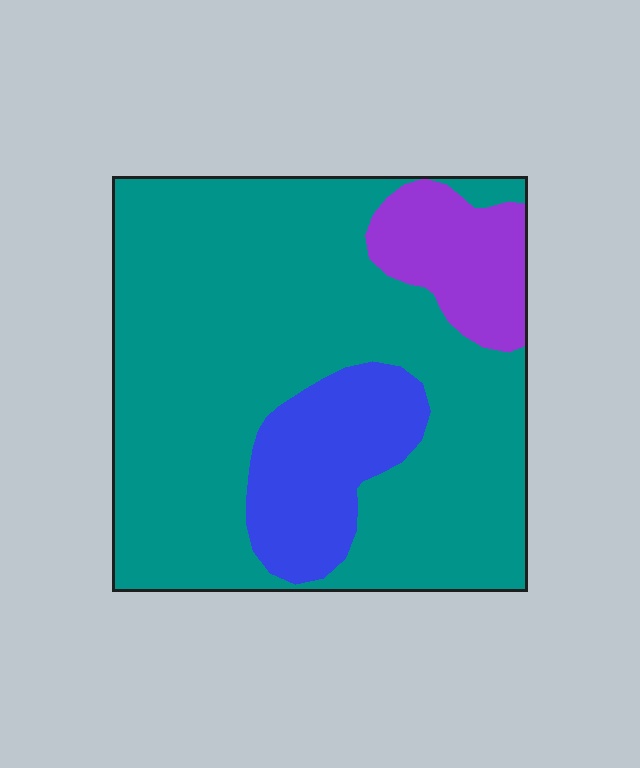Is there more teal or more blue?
Teal.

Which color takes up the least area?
Purple, at roughly 10%.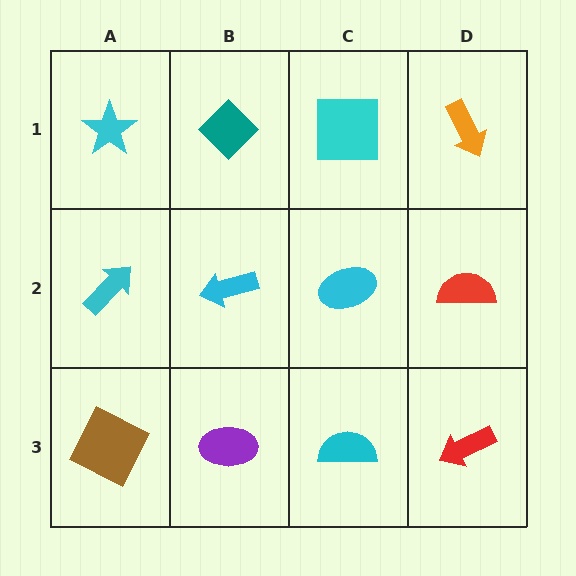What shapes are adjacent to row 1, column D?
A red semicircle (row 2, column D), a cyan square (row 1, column C).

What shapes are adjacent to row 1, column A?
A cyan arrow (row 2, column A), a teal diamond (row 1, column B).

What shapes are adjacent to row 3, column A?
A cyan arrow (row 2, column A), a purple ellipse (row 3, column B).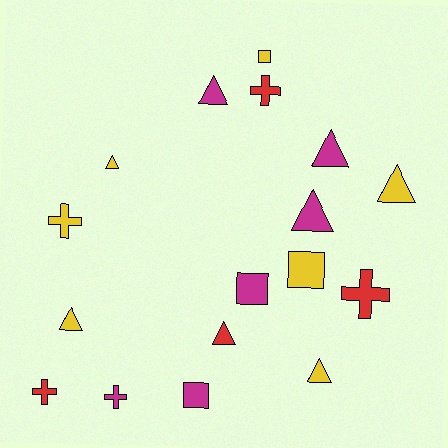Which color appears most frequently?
Yellow, with 7 objects.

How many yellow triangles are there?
There are 4 yellow triangles.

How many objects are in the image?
There are 17 objects.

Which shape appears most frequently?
Triangle, with 8 objects.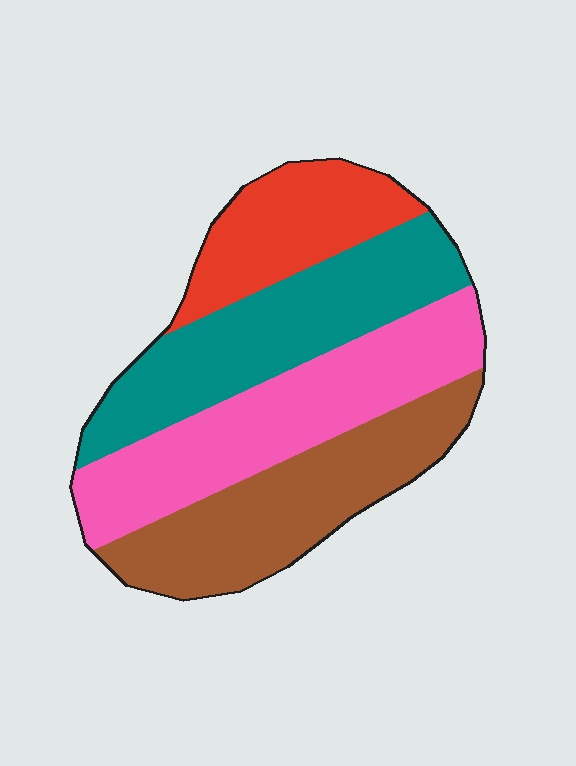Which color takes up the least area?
Red, at roughly 15%.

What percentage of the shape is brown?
Brown covers 26% of the shape.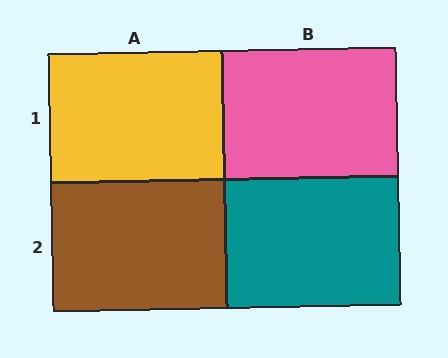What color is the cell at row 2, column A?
Brown.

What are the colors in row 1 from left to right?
Yellow, pink.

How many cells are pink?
1 cell is pink.